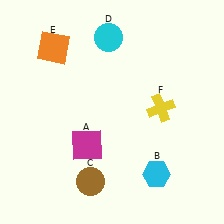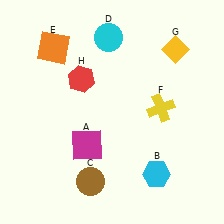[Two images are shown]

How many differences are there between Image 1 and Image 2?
There are 2 differences between the two images.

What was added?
A yellow diamond (G), a red hexagon (H) were added in Image 2.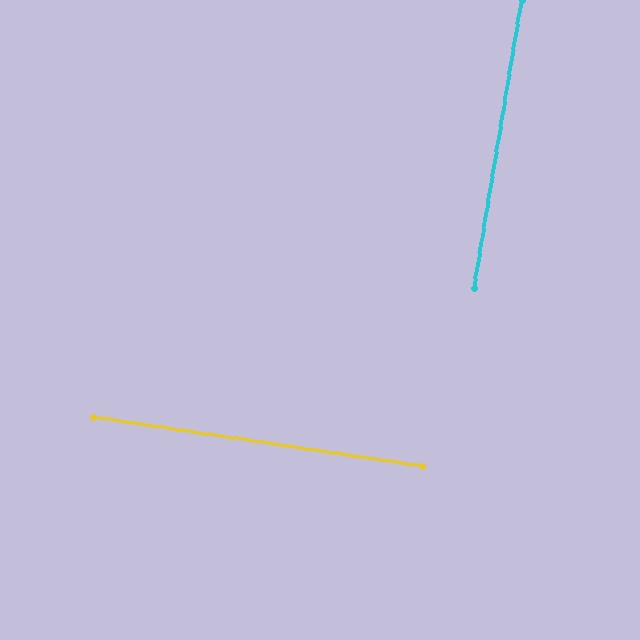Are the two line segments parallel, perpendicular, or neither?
Perpendicular — they meet at approximately 89°.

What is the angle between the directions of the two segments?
Approximately 89 degrees.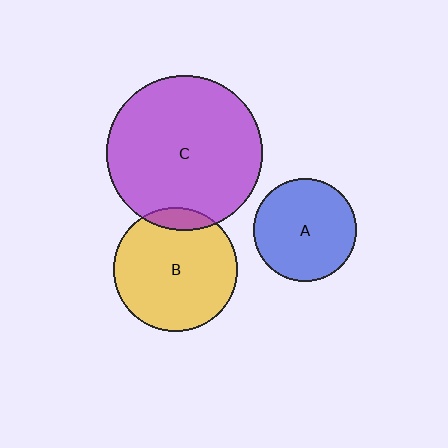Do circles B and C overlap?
Yes.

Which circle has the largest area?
Circle C (purple).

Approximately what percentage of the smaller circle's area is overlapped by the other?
Approximately 10%.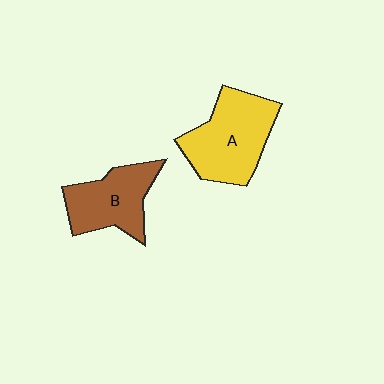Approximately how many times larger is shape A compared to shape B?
Approximately 1.3 times.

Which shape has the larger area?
Shape A (yellow).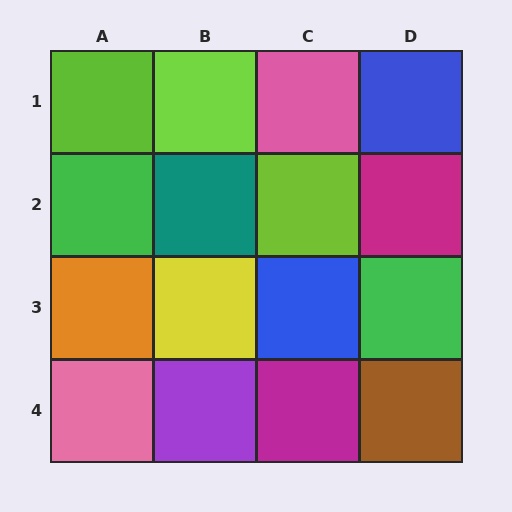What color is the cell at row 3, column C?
Blue.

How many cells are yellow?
1 cell is yellow.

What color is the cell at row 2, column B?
Teal.